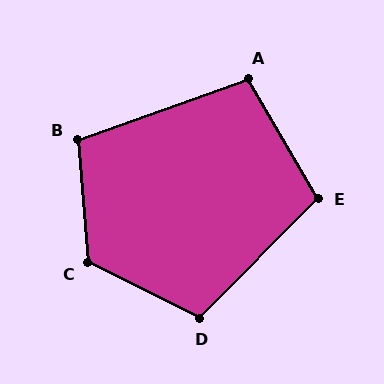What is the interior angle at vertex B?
Approximately 105 degrees (obtuse).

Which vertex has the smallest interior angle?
A, at approximately 101 degrees.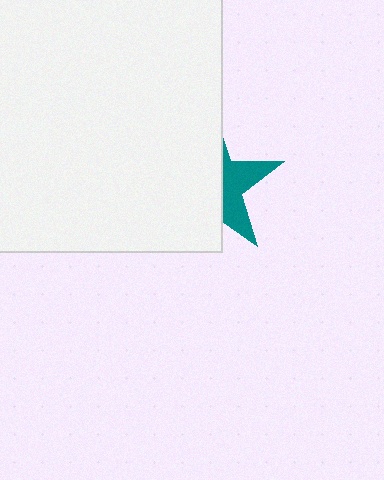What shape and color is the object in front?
The object in front is a white rectangle.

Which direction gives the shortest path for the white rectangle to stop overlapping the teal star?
Moving left gives the shortest separation.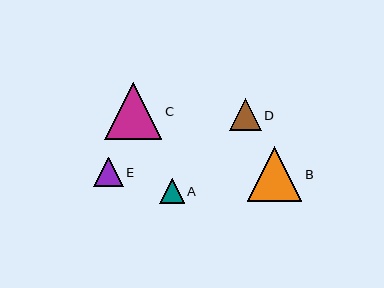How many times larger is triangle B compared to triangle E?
Triangle B is approximately 1.8 times the size of triangle E.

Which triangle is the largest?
Triangle C is the largest with a size of approximately 57 pixels.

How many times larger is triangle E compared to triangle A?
Triangle E is approximately 1.2 times the size of triangle A.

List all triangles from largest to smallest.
From largest to smallest: C, B, D, E, A.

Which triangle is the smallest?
Triangle A is the smallest with a size of approximately 25 pixels.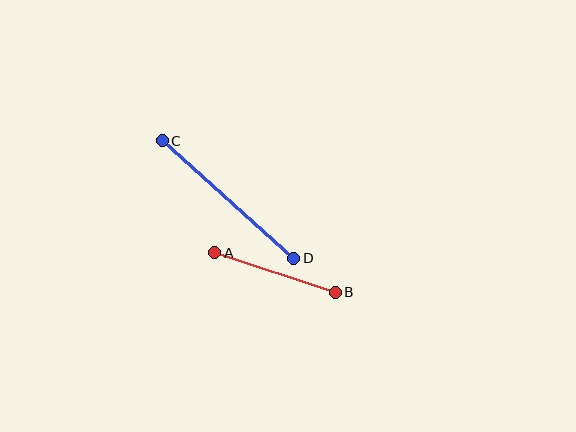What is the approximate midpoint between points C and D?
The midpoint is at approximately (228, 200) pixels.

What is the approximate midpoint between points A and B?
The midpoint is at approximately (275, 273) pixels.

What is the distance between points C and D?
The distance is approximately 176 pixels.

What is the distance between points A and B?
The distance is approximately 127 pixels.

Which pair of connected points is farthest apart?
Points C and D are farthest apart.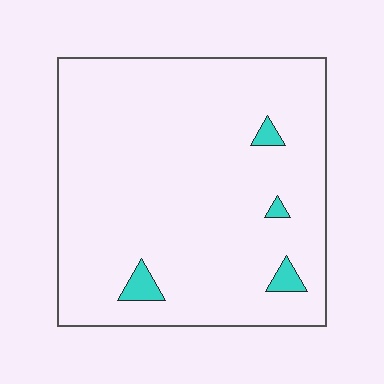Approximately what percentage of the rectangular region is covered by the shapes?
Approximately 5%.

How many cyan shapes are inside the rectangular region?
4.